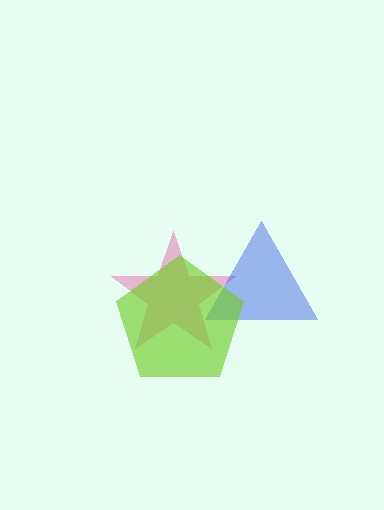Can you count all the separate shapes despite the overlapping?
Yes, there are 3 separate shapes.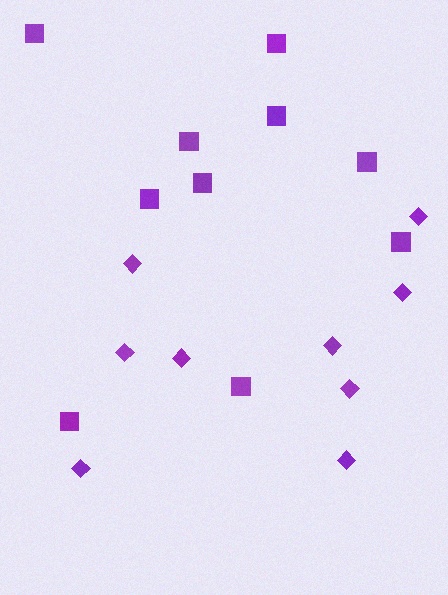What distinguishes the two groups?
There are 2 groups: one group of squares (10) and one group of diamonds (9).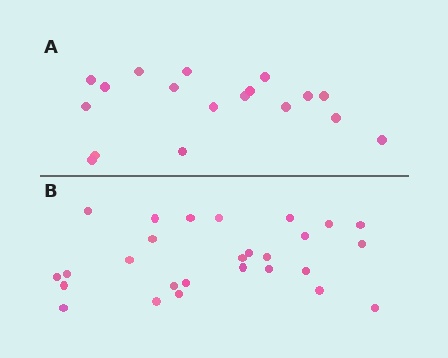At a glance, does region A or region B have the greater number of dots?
Region B (the bottom region) has more dots.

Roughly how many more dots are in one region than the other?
Region B has roughly 8 or so more dots than region A.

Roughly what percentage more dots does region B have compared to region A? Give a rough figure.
About 50% more.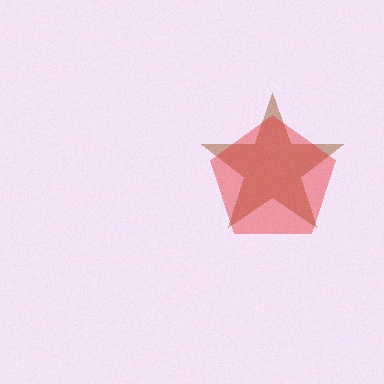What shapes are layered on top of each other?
The layered shapes are: a brown star, a red pentagon.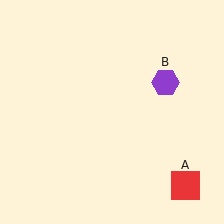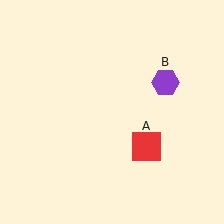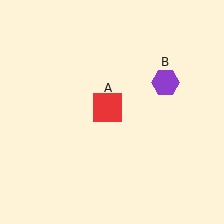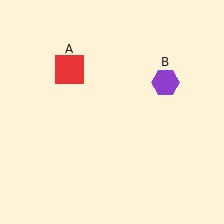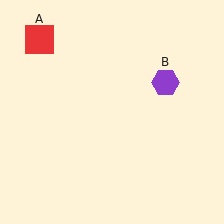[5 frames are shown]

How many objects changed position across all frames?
1 object changed position: red square (object A).